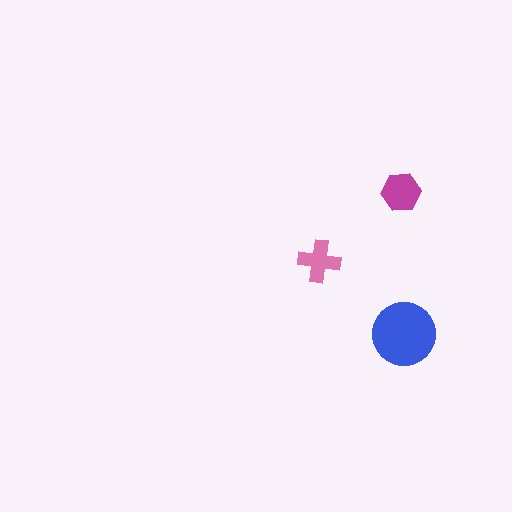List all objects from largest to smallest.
The blue circle, the magenta hexagon, the pink cross.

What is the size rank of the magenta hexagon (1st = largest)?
2nd.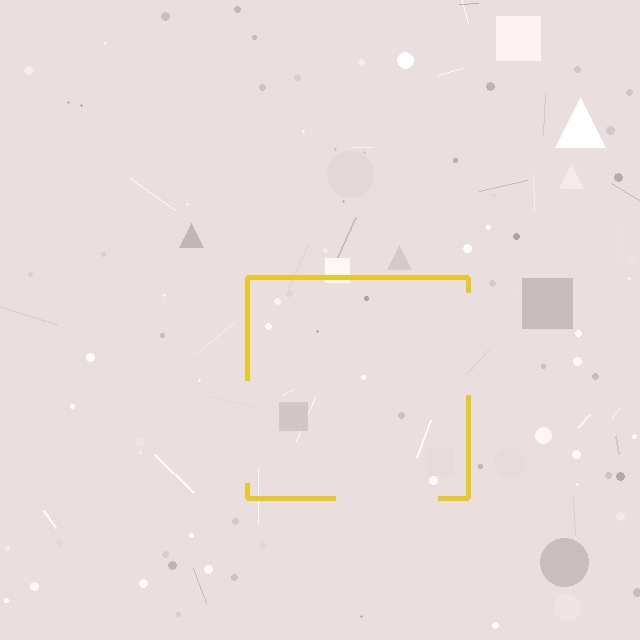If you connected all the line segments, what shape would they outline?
They would outline a square.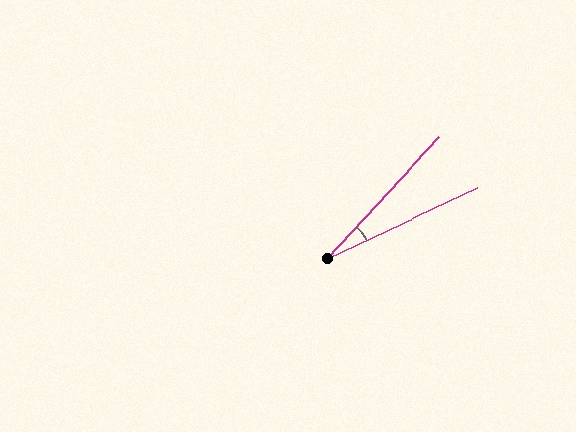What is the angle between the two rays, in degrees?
Approximately 22 degrees.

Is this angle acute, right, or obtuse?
It is acute.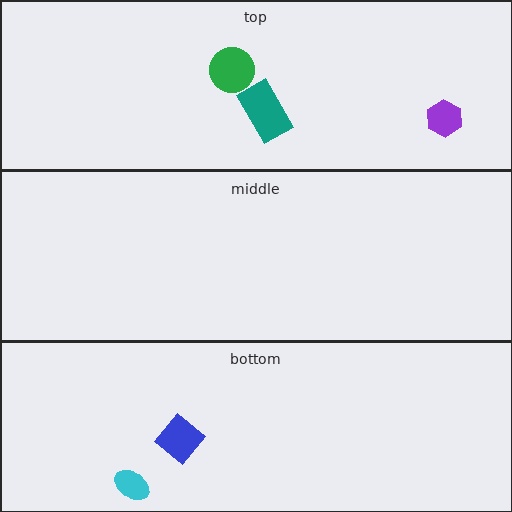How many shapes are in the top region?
3.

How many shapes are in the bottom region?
2.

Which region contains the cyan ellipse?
The bottom region.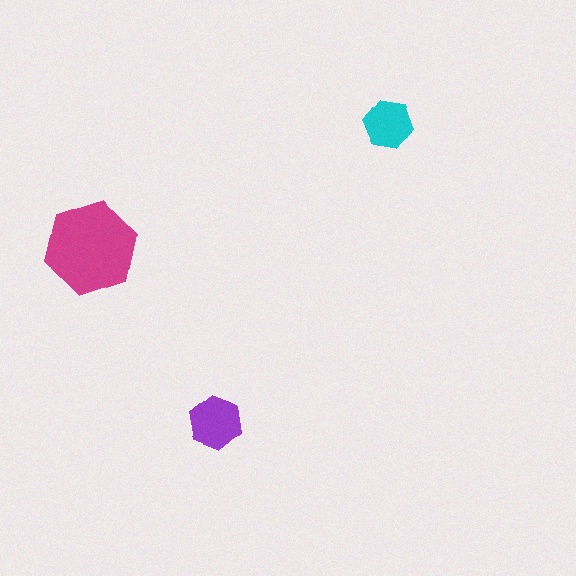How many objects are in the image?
There are 3 objects in the image.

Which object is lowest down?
The purple hexagon is bottommost.